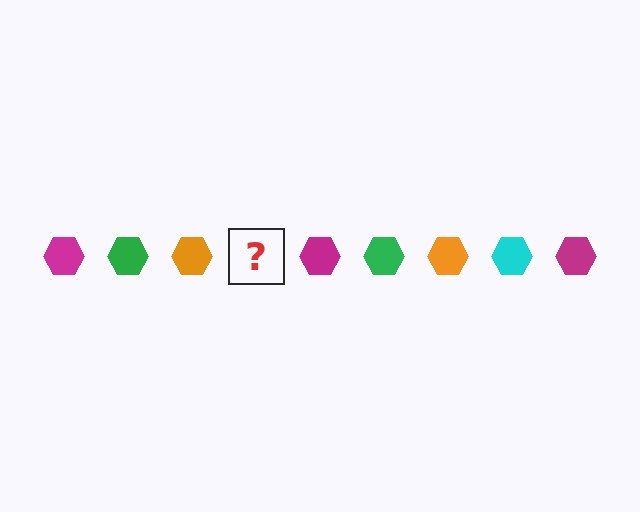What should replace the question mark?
The question mark should be replaced with a cyan hexagon.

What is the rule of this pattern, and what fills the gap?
The rule is that the pattern cycles through magenta, green, orange, cyan hexagons. The gap should be filled with a cyan hexagon.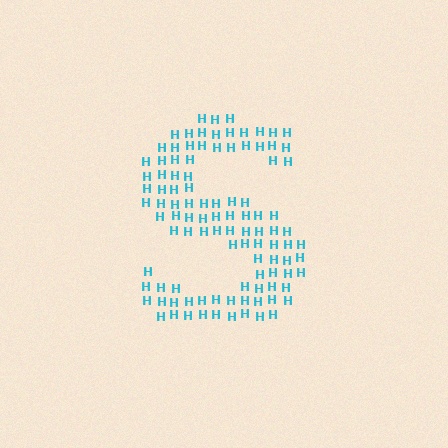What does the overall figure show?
The overall figure shows the letter S.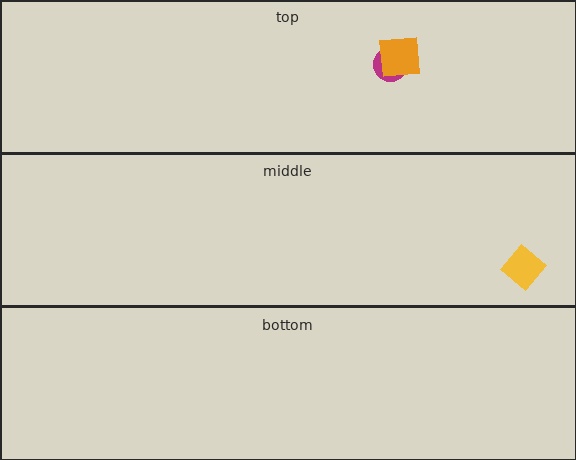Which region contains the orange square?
The top region.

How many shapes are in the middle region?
1.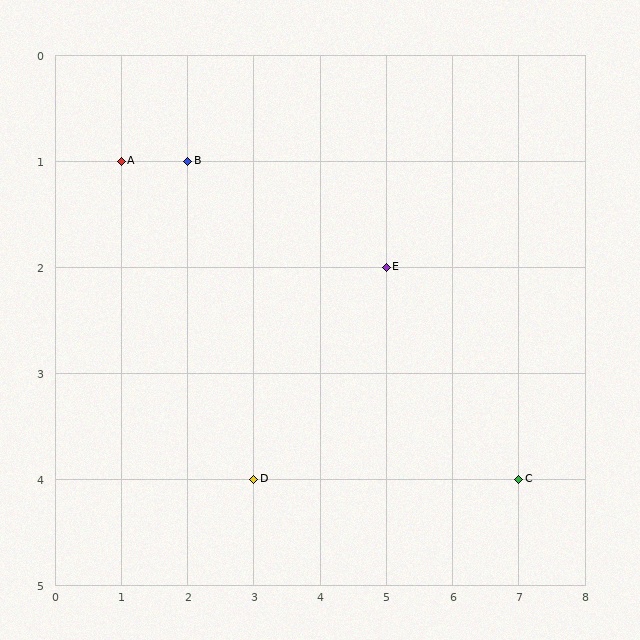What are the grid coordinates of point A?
Point A is at grid coordinates (1, 1).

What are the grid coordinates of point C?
Point C is at grid coordinates (7, 4).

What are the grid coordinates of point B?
Point B is at grid coordinates (2, 1).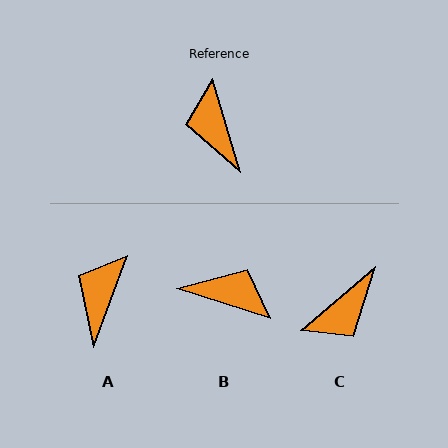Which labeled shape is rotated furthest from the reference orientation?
B, about 124 degrees away.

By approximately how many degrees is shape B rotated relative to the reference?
Approximately 124 degrees clockwise.